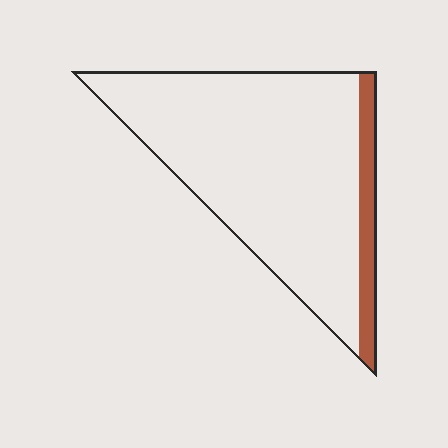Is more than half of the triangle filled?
No.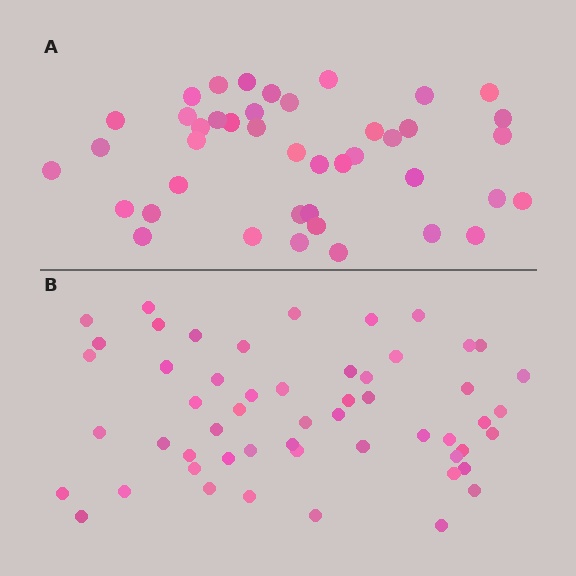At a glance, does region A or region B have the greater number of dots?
Region B (the bottom region) has more dots.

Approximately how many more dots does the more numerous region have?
Region B has roughly 12 or so more dots than region A.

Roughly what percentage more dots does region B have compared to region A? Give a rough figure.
About 30% more.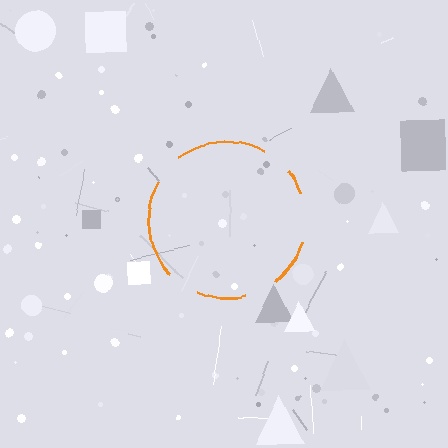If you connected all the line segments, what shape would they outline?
They would outline a circle.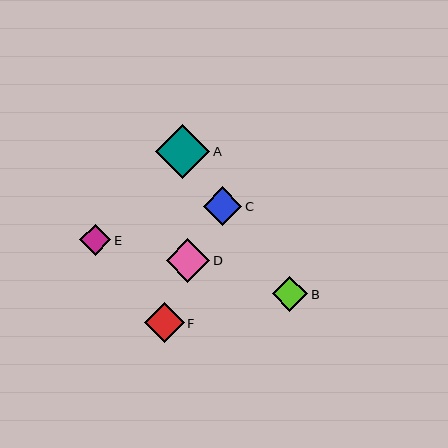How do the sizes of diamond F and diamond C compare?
Diamond F and diamond C are approximately the same size.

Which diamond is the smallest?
Diamond E is the smallest with a size of approximately 31 pixels.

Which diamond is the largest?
Diamond A is the largest with a size of approximately 54 pixels.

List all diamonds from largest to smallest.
From largest to smallest: A, D, F, C, B, E.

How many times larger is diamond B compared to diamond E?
Diamond B is approximately 1.1 times the size of diamond E.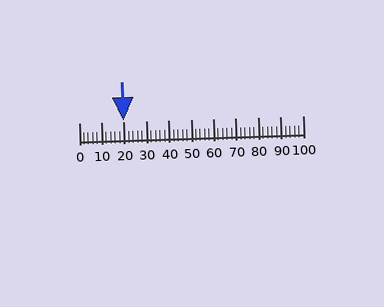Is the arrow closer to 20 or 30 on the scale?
The arrow is closer to 20.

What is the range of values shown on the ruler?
The ruler shows values from 0 to 100.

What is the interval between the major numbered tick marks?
The major tick marks are spaced 10 units apart.